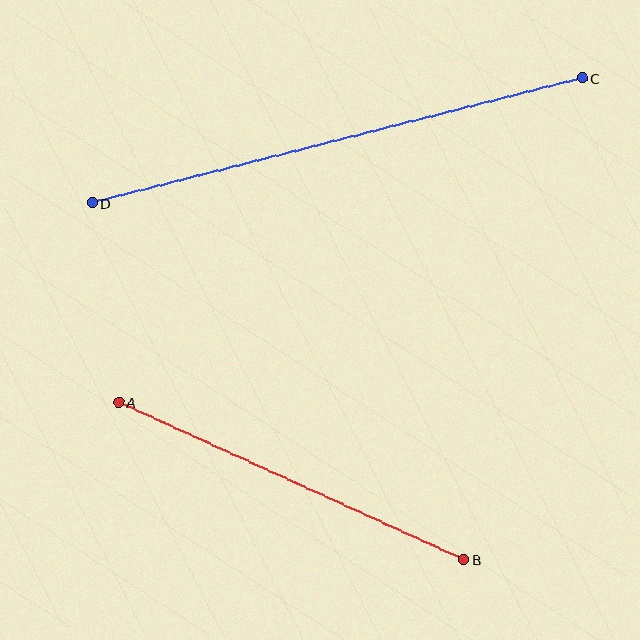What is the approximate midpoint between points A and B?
The midpoint is at approximately (291, 481) pixels.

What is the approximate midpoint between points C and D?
The midpoint is at approximately (337, 140) pixels.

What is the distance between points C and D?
The distance is approximately 506 pixels.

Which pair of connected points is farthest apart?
Points C and D are farthest apart.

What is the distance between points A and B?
The distance is approximately 379 pixels.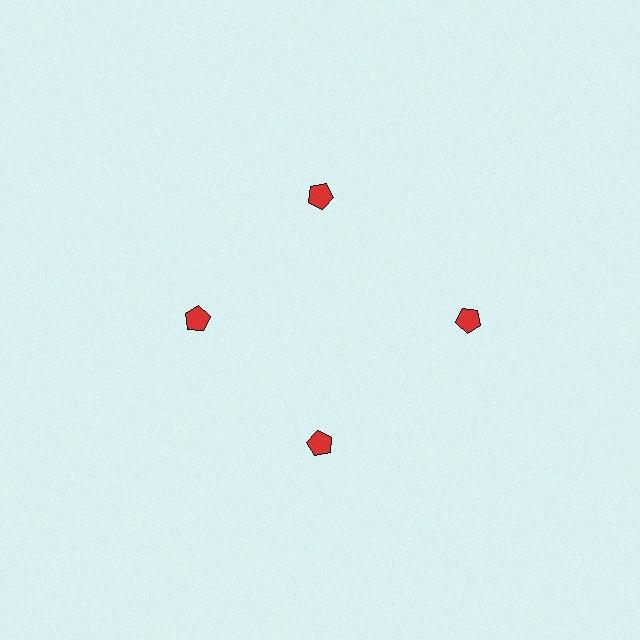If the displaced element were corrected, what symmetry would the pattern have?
It would have 4-fold rotational symmetry — the pattern would map onto itself every 90 degrees.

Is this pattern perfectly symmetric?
No. The 4 red pentagons are arranged in a ring, but one element near the 3 o'clock position is pushed outward from the center, breaking the 4-fold rotational symmetry.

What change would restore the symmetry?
The symmetry would be restored by moving it inward, back onto the ring so that all 4 pentagons sit at equal angles and equal distance from the center.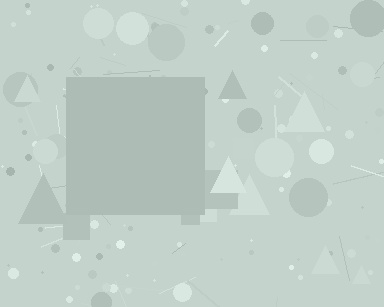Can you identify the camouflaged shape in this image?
The camouflaged shape is a square.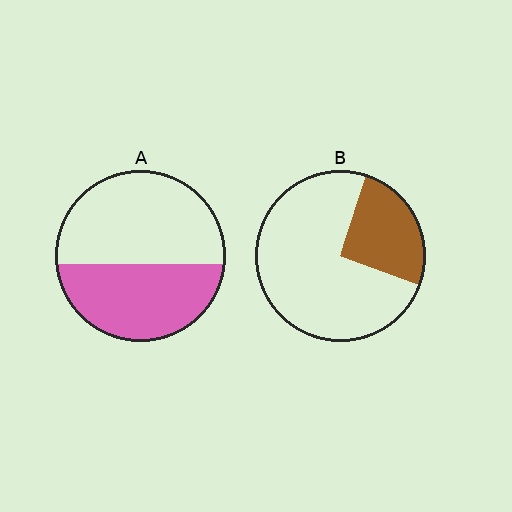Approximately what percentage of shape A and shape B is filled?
A is approximately 45% and B is approximately 25%.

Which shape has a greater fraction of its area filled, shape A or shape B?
Shape A.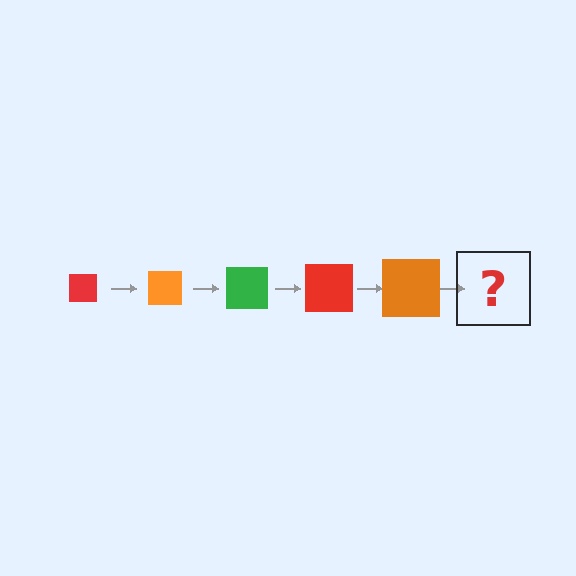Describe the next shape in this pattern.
It should be a green square, larger than the previous one.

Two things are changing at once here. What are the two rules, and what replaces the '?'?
The two rules are that the square grows larger each step and the color cycles through red, orange, and green. The '?' should be a green square, larger than the previous one.